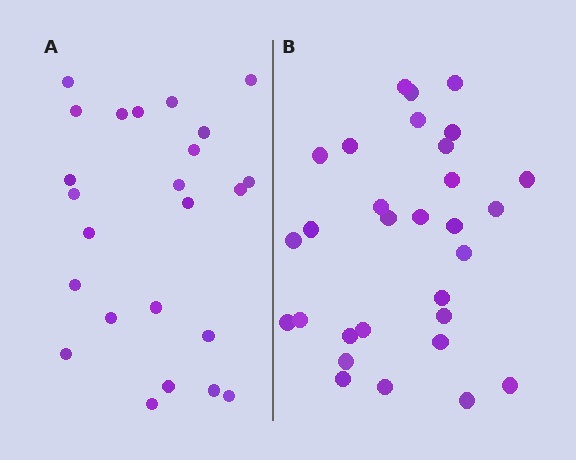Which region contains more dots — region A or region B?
Region B (the right region) has more dots.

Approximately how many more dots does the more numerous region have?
Region B has about 6 more dots than region A.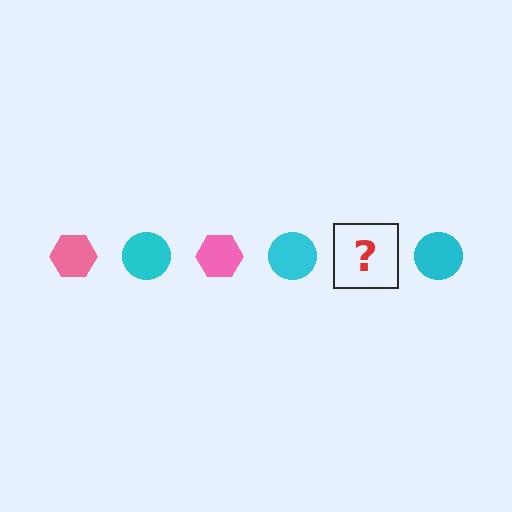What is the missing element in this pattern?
The missing element is a pink hexagon.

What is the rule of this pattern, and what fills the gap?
The rule is that the pattern alternates between pink hexagon and cyan circle. The gap should be filled with a pink hexagon.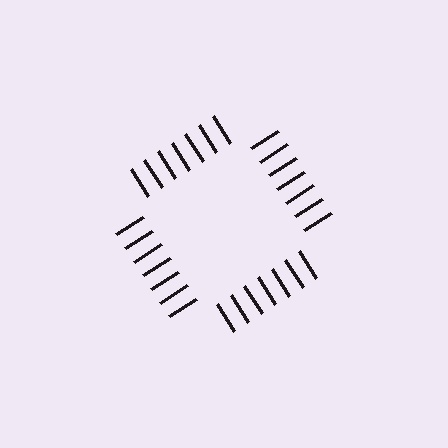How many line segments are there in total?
28 — 7 along each of the 4 edges.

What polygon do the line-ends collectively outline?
An illusory square — the line segments terminate on its edges but no continuous stroke is drawn.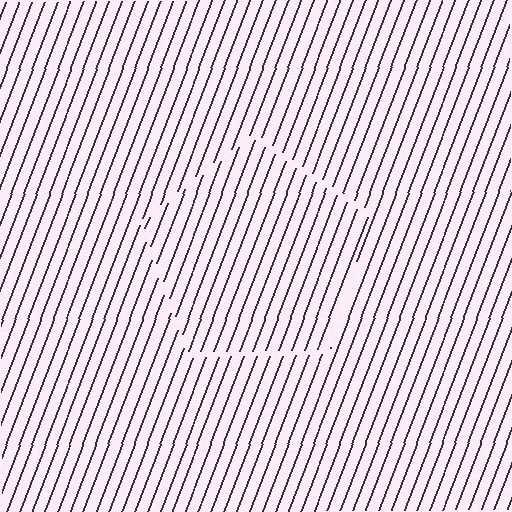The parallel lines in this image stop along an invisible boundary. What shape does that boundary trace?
An illusory pentagon. The interior of the shape contains the same grating, shifted by half a period — the contour is defined by the phase discontinuity where line-ends from the inner and outer gratings abut.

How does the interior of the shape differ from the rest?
The interior of the shape contains the same grating, shifted by half a period — the contour is defined by the phase discontinuity where line-ends from the inner and outer gratings abut.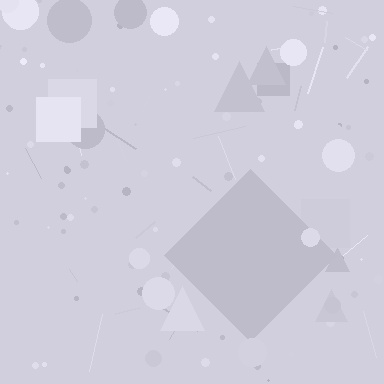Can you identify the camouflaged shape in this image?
The camouflaged shape is a diamond.